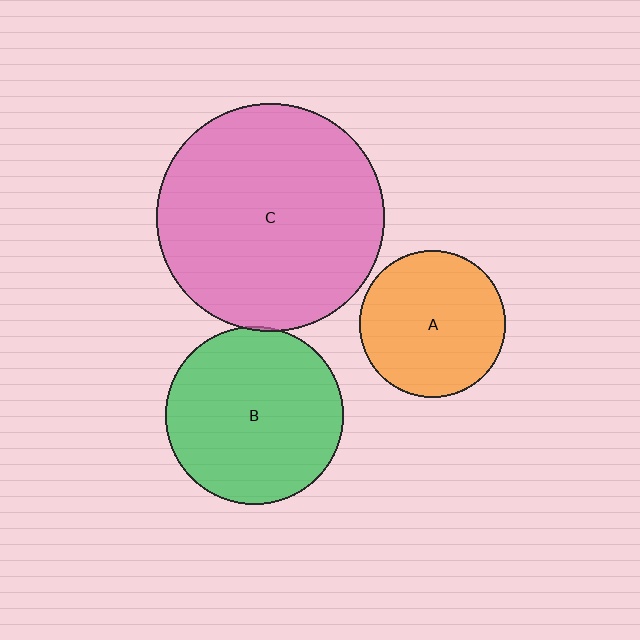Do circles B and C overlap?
Yes.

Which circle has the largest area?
Circle C (pink).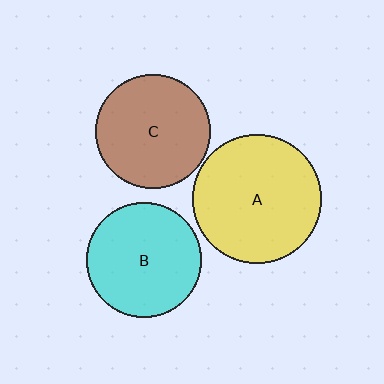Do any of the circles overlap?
No, none of the circles overlap.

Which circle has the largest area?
Circle A (yellow).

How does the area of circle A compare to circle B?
Approximately 1.3 times.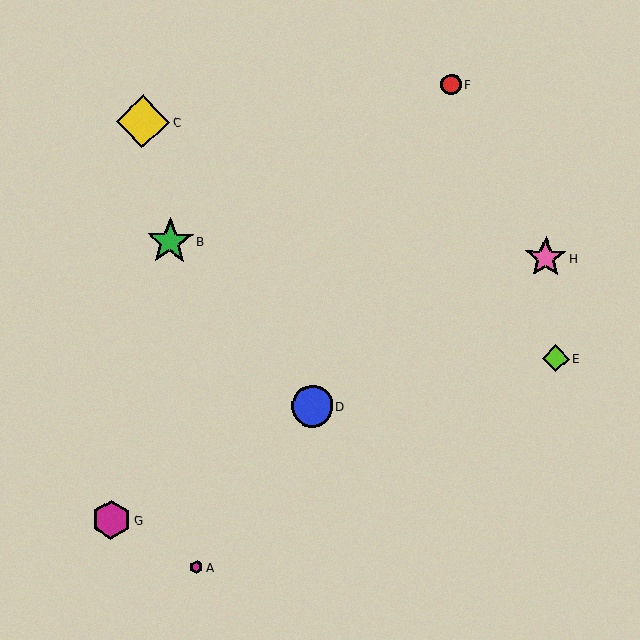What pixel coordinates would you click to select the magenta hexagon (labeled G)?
Click at (111, 520) to select the magenta hexagon G.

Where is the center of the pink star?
The center of the pink star is at (546, 258).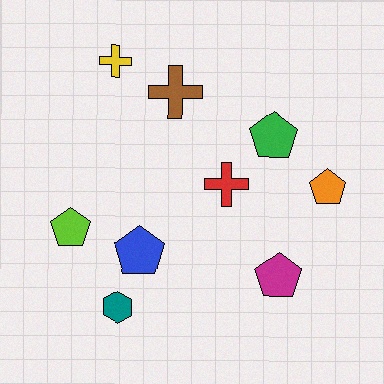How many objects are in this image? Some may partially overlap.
There are 9 objects.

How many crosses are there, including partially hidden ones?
There are 3 crosses.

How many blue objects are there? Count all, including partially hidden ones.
There is 1 blue object.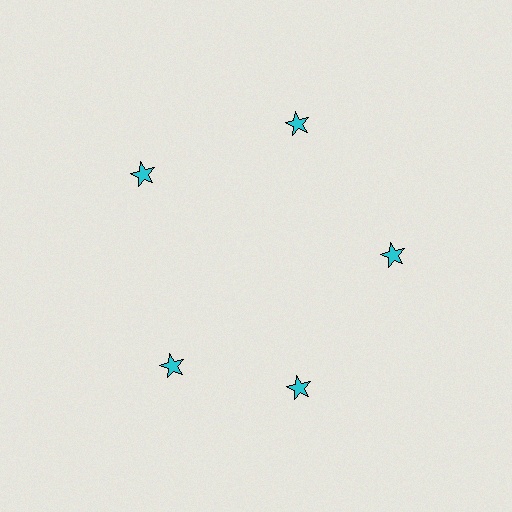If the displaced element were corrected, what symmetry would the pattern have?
It would have 5-fold rotational symmetry — the pattern would map onto itself every 72 degrees.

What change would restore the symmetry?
The symmetry would be restored by rotating it back into even spacing with its neighbors so that all 5 stars sit at equal angles and equal distance from the center.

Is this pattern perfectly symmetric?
No. The 5 cyan stars are arranged in a ring, but one element near the 8 o'clock position is rotated out of alignment along the ring, breaking the 5-fold rotational symmetry.